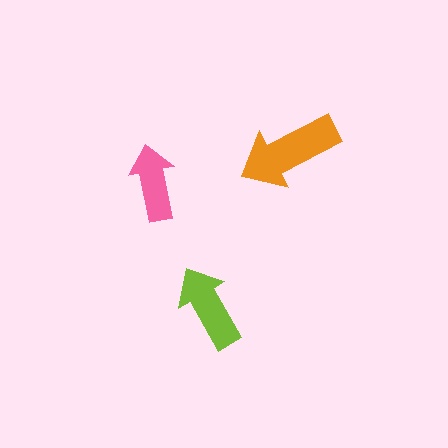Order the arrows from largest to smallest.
the orange one, the lime one, the pink one.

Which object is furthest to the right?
The orange arrow is rightmost.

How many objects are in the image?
There are 3 objects in the image.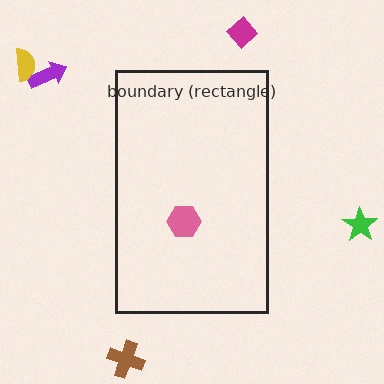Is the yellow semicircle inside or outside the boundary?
Outside.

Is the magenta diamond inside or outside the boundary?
Outside.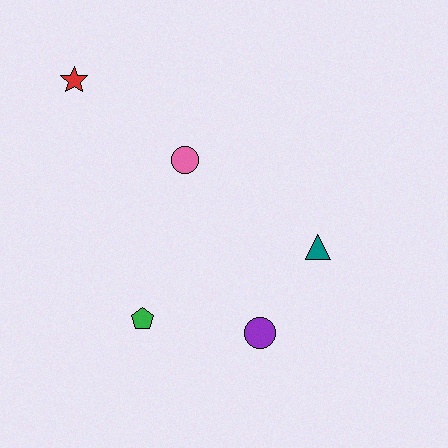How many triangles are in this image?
There is 1 triangle.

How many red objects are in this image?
There is 1 red object.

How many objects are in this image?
There are 5 objects.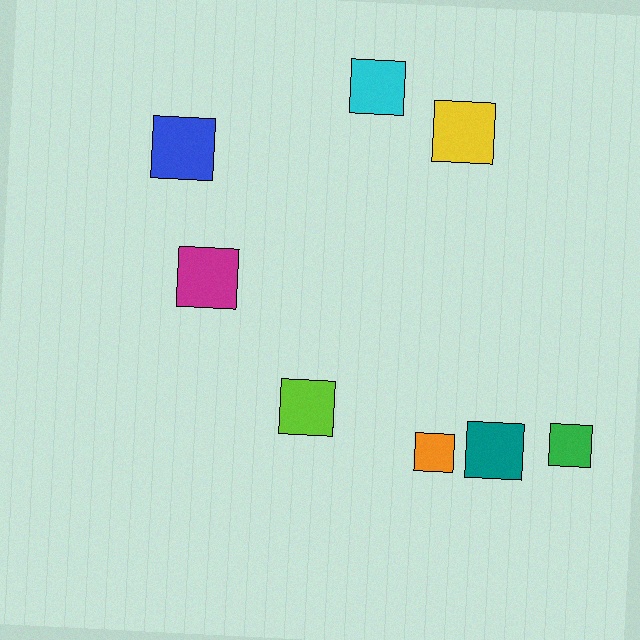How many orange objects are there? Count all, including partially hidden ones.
There is 1 orange object.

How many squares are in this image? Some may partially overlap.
There are 8 squares.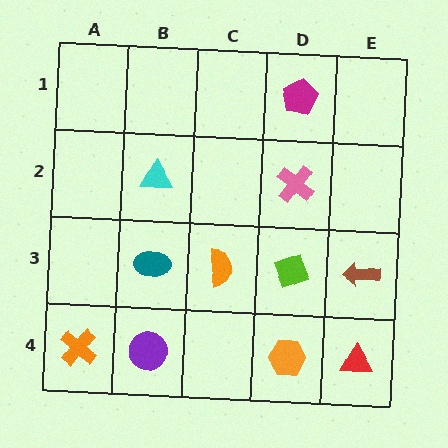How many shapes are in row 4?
4 shapes.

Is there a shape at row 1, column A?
No, that cell is empty.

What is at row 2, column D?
A pink cross.